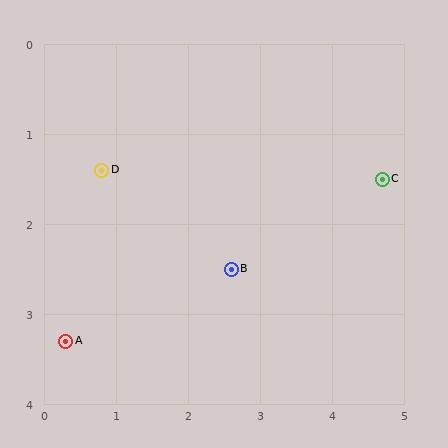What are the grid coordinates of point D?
Point D is at approximately (0.8, 1.4).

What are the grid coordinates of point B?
Point B is at approximately (2.6, 2.5).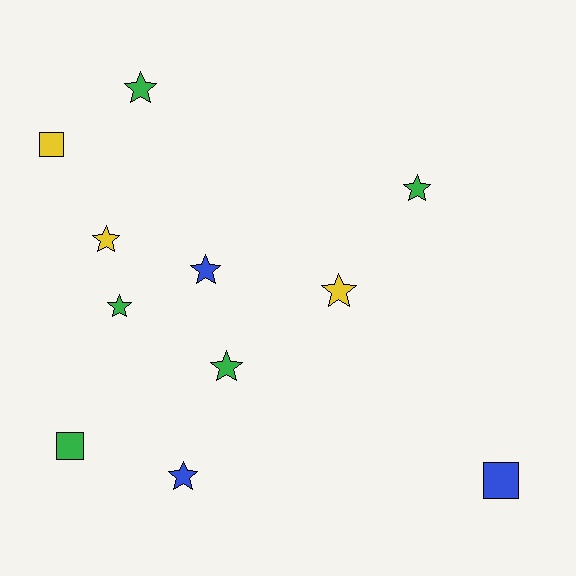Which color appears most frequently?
Green, with 5 objects.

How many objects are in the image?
There are 11 objects.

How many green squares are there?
There is 1 green square.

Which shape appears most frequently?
Star, with 8 objects.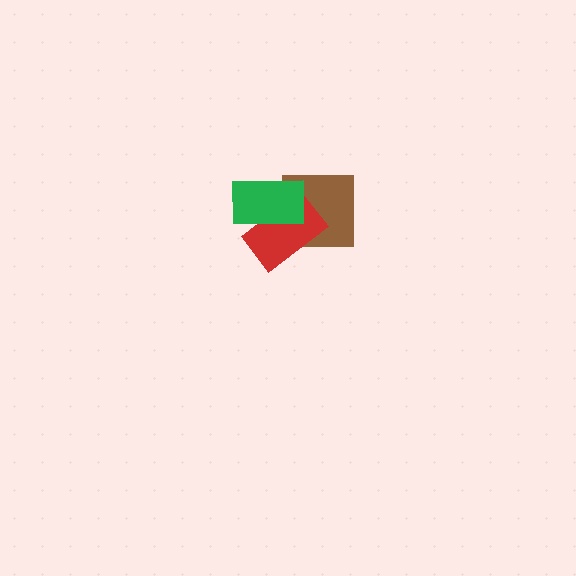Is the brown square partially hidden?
Yes, it is partially covered by another shape.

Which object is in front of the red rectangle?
The green rectangle is in front of the red rectangle.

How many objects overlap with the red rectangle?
2 objects overlap with the red rectangle.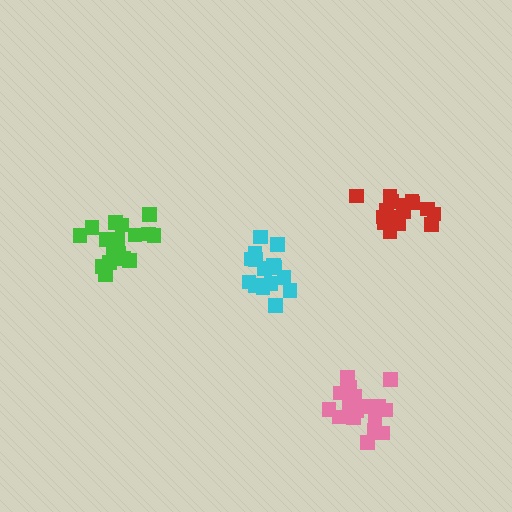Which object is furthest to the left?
The green cluster is leftmost.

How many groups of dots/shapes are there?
There are 4 groups.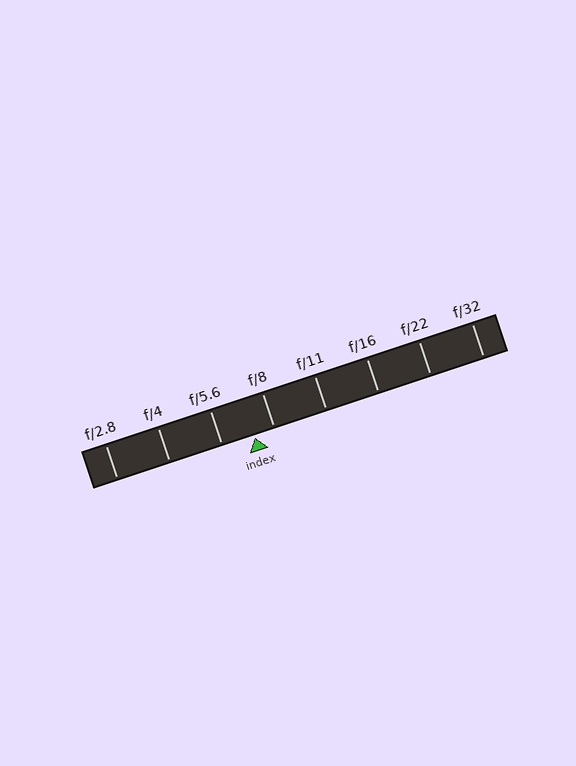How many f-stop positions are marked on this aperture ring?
There are 8 f-stop positions marked.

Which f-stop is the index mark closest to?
The index mark is closest to f/8.